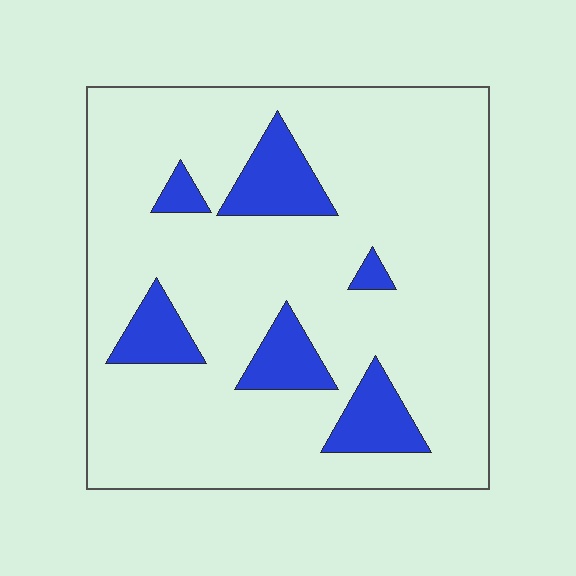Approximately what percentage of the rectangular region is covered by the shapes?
Approximately 15%.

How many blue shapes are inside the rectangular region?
6.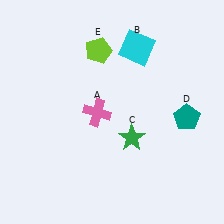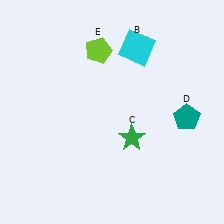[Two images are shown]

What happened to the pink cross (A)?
The pink cross (A) was removed in Image 2. It was in the bottom-left area of Image 1.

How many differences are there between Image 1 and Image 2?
There is 1 difference between the two images.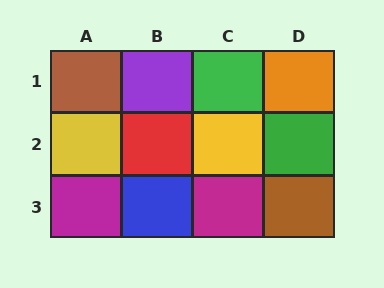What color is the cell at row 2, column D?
Green.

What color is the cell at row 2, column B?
Red.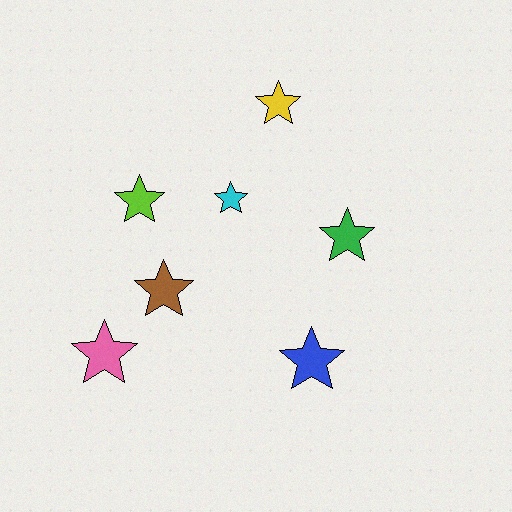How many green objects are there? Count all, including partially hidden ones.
There is 1 green object.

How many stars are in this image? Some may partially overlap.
There are 7 stars.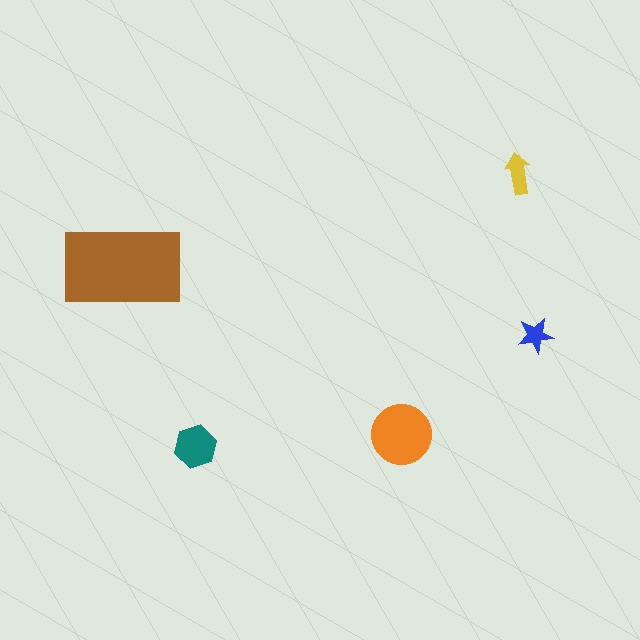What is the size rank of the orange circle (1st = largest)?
2nd.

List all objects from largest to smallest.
The brown rectangle, the orange circle, the teal hexagon, the yellow arrow, the blue star.